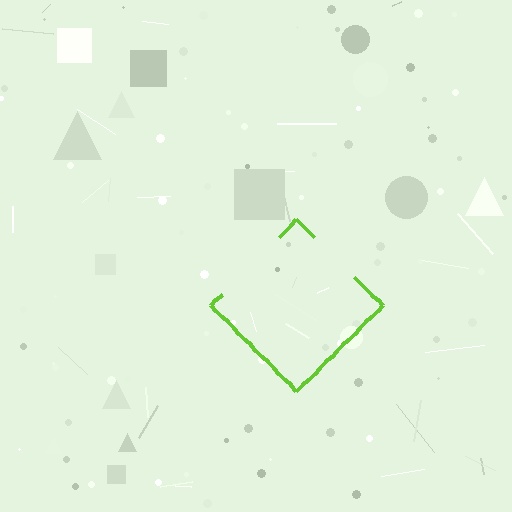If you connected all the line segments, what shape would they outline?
They would outline a diamond.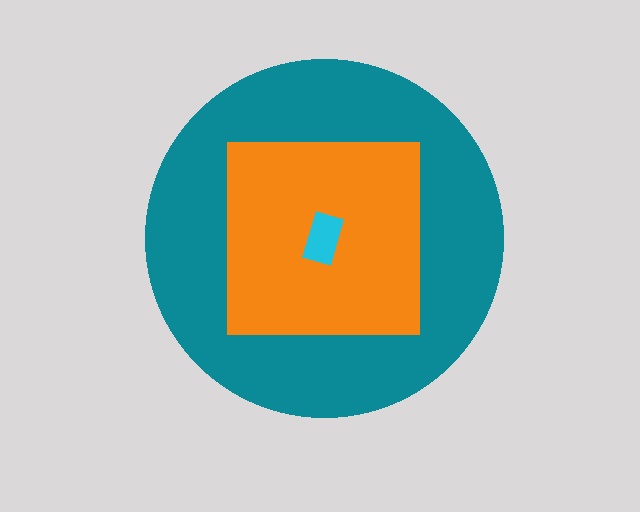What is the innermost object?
The cyan rectangle.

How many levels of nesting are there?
3.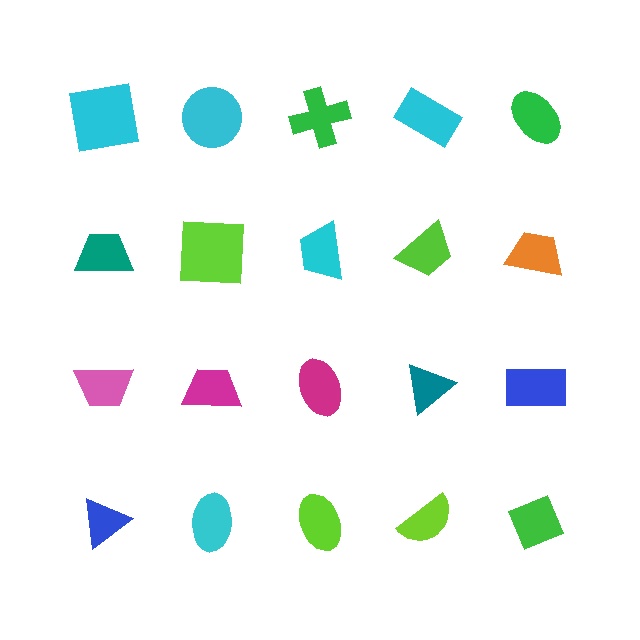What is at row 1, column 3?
A green cross.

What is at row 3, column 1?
A pink trapezoid.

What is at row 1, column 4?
A cyan rectangle.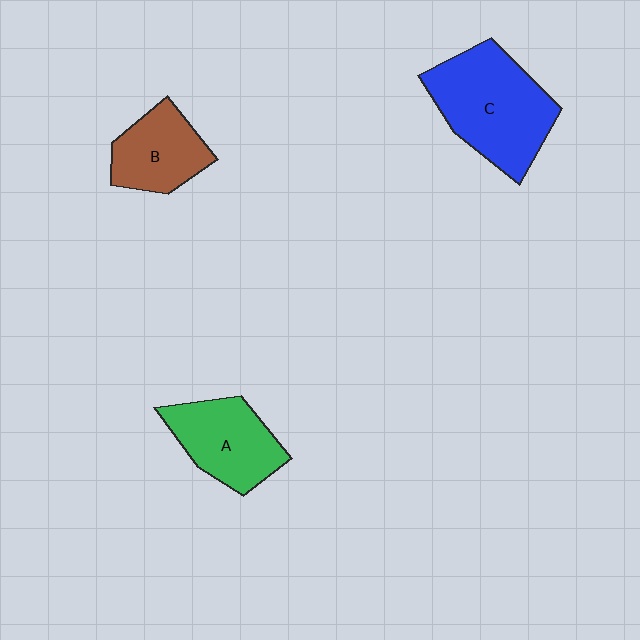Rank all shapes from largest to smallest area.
From largest to smallest: C (blue), A (green), B (brown).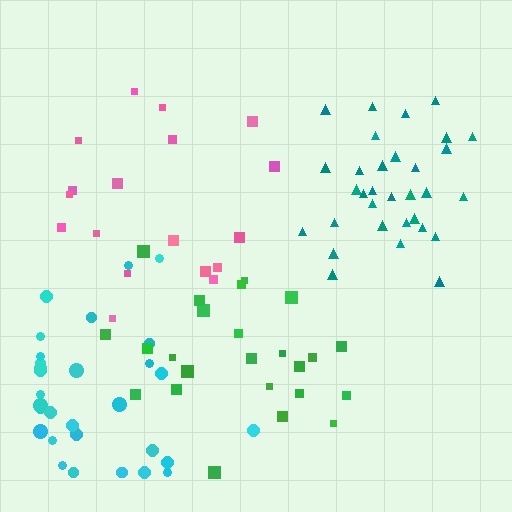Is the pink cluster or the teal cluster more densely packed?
Teal.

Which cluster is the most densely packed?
Teal.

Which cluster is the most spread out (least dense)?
Pink.